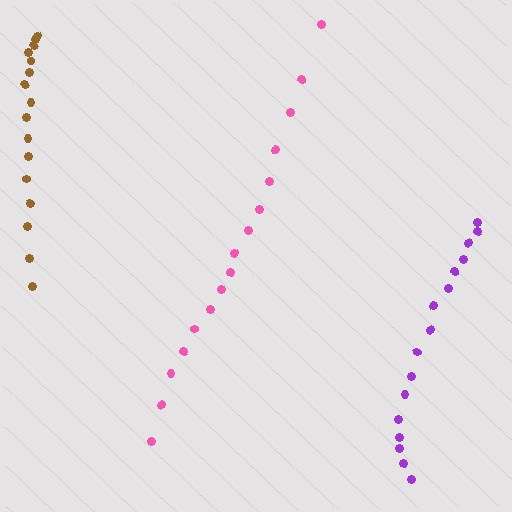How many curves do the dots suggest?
There are 3 distinct paths.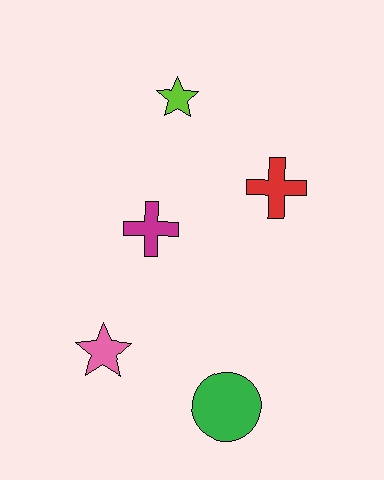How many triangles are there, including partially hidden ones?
There are no triangles.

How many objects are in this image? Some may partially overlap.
There are 5 objects.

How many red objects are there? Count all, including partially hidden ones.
There is 1 red object.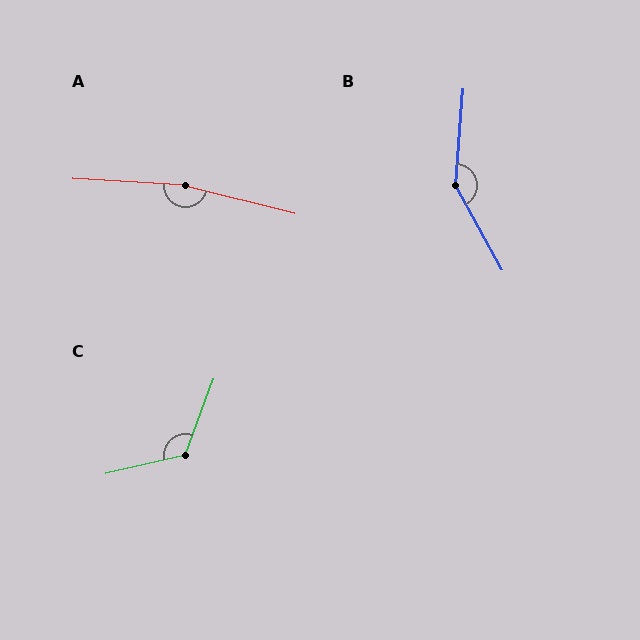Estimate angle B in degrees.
Approximately 147 degrees.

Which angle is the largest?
A, at approximately 169 degrees.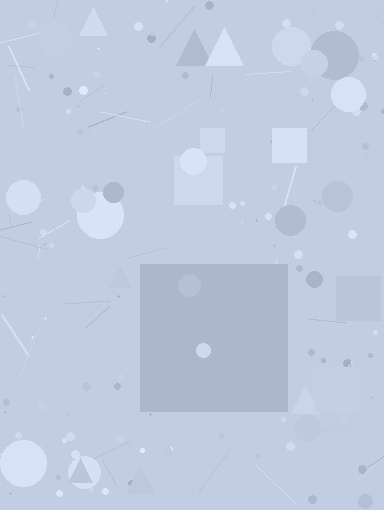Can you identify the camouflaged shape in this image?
The camouflaged shape is a square.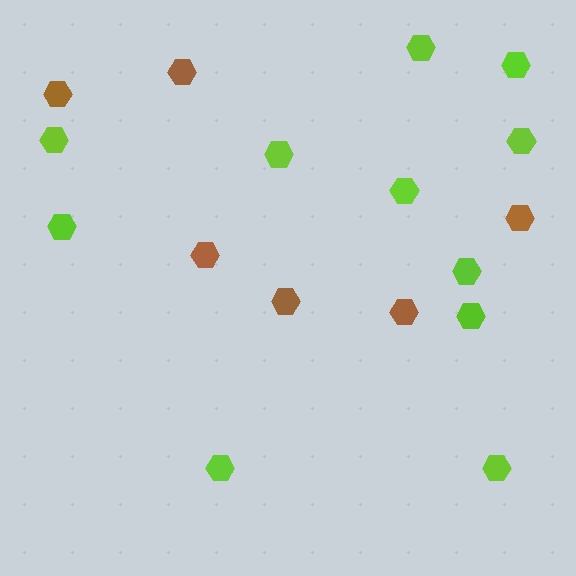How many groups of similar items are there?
There are 2 groups: one group of brown hexagons (6) and one group of lime hexagons (11).